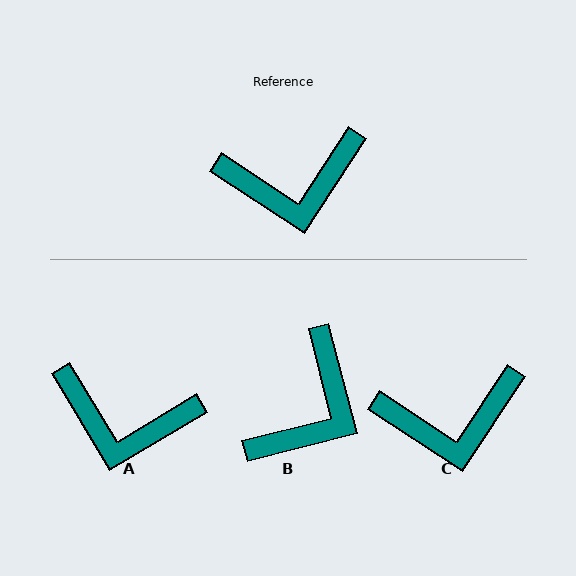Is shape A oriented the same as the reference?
No, it is off by about 26 degrees.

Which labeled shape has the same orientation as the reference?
C.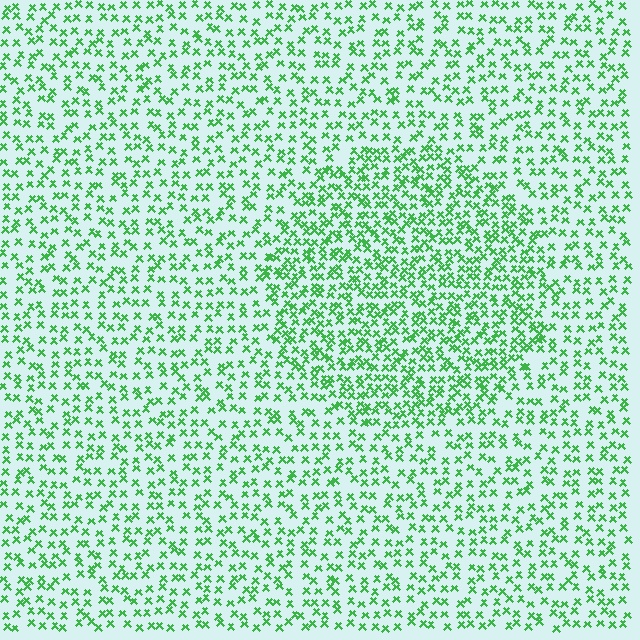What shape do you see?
I see a circle.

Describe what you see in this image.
The image contains small green elements arranged at two different densities. A circle-shaped region is visible where the elements are more densely packed than the surrounding area.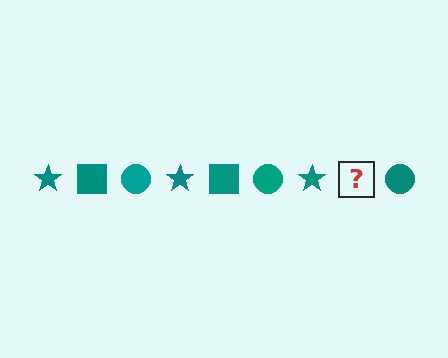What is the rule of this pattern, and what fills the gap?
The rule is that the pattern cycles through star, square, circle shapes in teal. The gap should be filled with a teal square.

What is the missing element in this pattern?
The missing element is a teal square.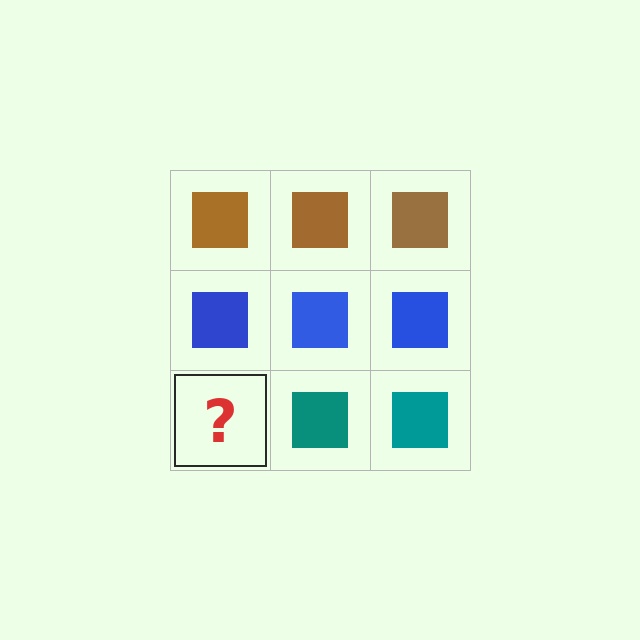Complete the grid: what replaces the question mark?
The question mark should be replaced with a teal square.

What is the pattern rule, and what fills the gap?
The rule is that each row has a consistent color. The gap should be filled with a teal square.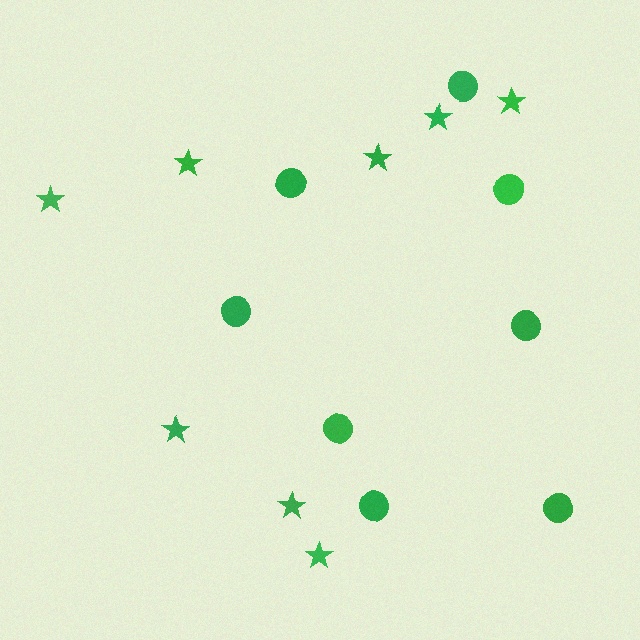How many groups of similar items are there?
There are 2 groups: one group of stars (8) and one group of circles (8).